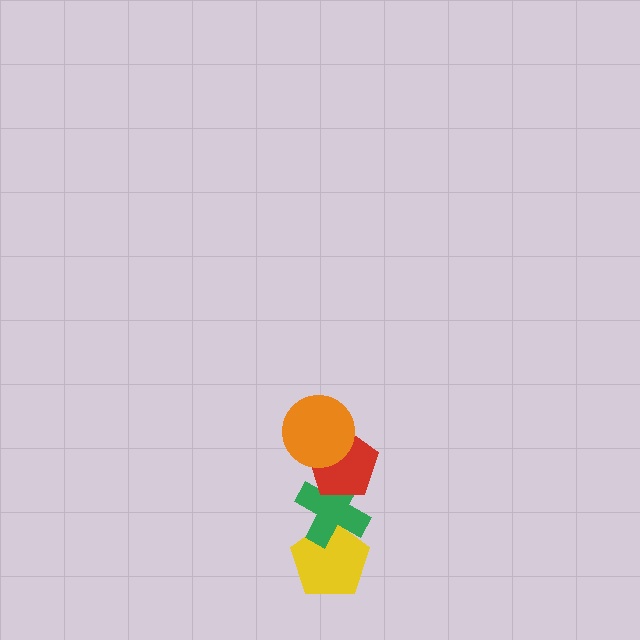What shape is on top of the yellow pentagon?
The green cross is on top of the yellow pentagon.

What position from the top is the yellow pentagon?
The yellow pentagon is 4th from the top.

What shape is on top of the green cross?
The red pentagon is on top of the green cross.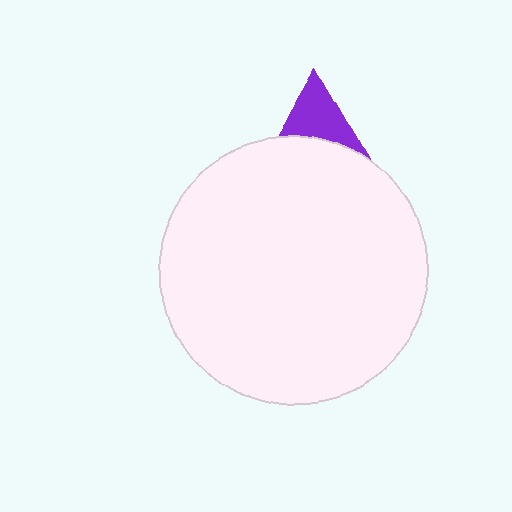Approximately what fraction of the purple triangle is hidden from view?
Roughly 64% of the purple triangle is hidden behind the white circle.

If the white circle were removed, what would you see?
You would see the complete purple triangle.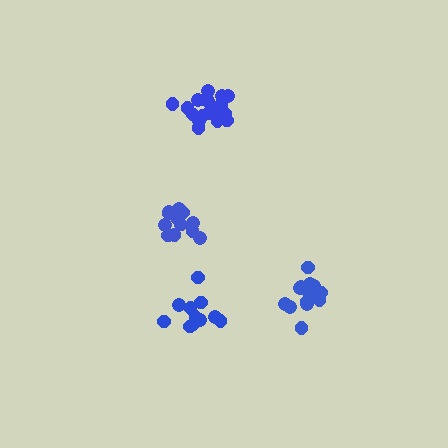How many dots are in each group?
Group 1: 18 dots, Group 2: 12 dots, Group 3: 13 dots, Group 4: 17 dots (60 total).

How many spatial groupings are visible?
There are 4 spatial groupings.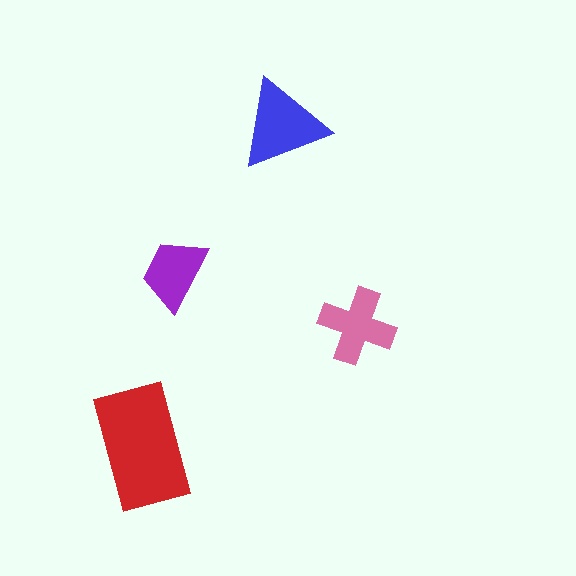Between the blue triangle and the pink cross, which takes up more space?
The blue triangle.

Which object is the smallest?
The purple trapezoid.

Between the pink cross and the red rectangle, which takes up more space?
The red rectangle.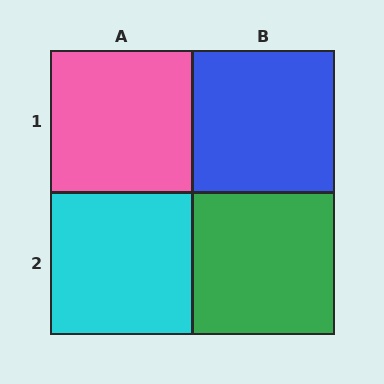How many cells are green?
1 cell is green.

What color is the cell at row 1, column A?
Pink.